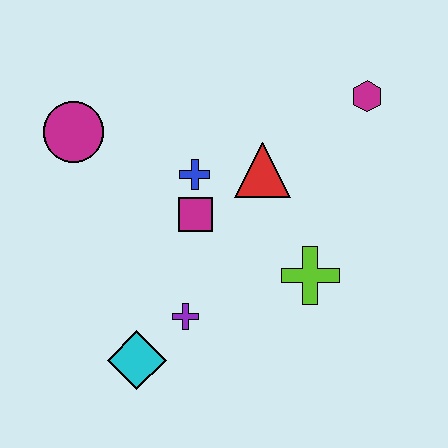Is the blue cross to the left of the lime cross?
Yes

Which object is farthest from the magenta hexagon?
The cyan diamond is farthest from the magenta hexagon.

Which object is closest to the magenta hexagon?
The red triangle is closest to the magenta hexagon.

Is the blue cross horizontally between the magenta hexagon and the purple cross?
Yes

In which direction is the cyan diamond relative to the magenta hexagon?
The cyan diamond is below the magenta hexagon.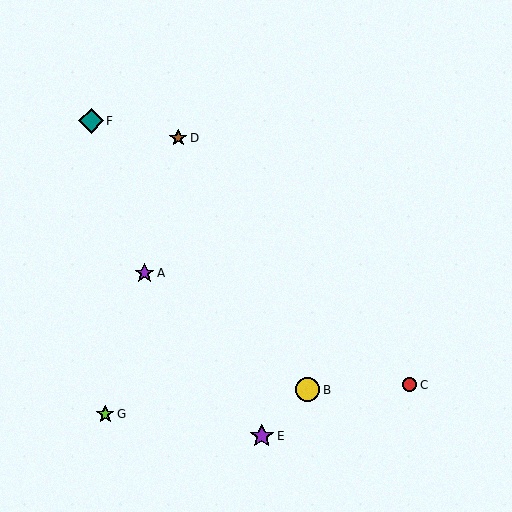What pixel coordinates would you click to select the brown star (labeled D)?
Click at (178, 138) to select the brown star D.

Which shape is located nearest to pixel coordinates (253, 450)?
The purple star (labeled E) at (262, 436) is nearest to that location.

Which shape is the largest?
The yellow circle (labeled B) is the largest.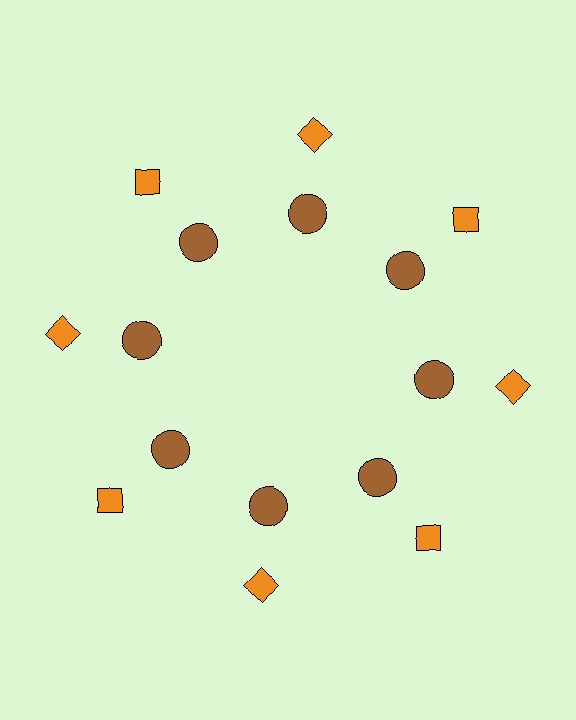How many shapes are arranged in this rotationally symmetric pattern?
There are 16 shapes, arranged in 8 groups of 2.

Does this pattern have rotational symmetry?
Yes, this pattern has 8-fold rotational symmetry. It looks the same after rotating 45 degrees around the center.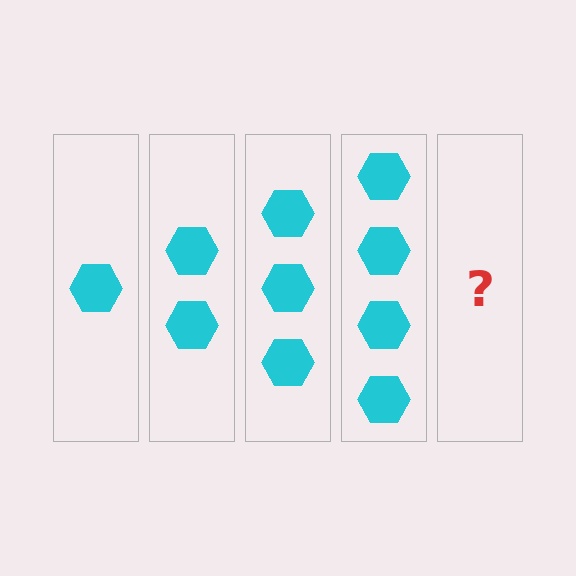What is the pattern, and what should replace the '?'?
The pattern is that each step adds one more hexagon. The '?' should be 5 hexagons.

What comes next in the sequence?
The next element should be 5 hexagons.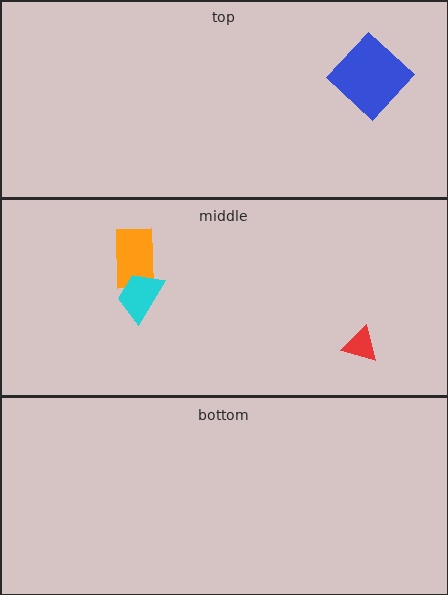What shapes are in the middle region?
The orange rectangle, the red triangle, the cyan trapezoid.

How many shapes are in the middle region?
3.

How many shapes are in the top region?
1.